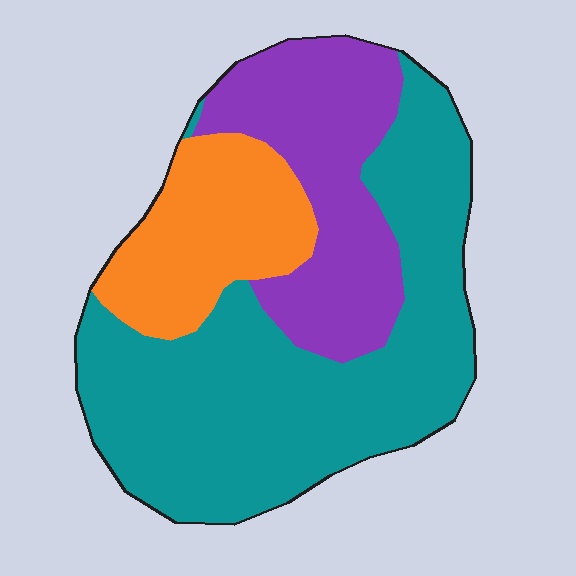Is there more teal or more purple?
Teal.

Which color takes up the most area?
Teal, at roughly 55%.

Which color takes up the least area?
Orange, at roughly 20%.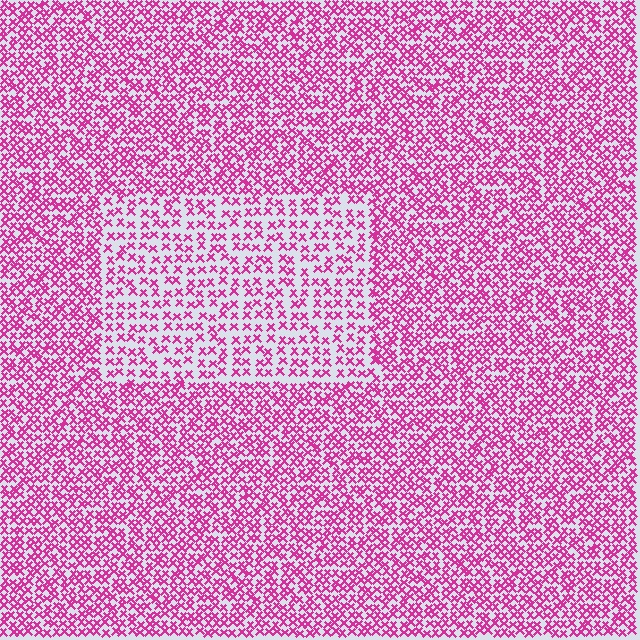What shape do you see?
I see a rectangle.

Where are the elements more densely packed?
The elements are more densely packed outside the rectangle boundary.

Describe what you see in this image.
The image contains small magenta elements arranged at two different densities. A rectangle-shaped region is visible where the elements are less densely packed than the surrounding area.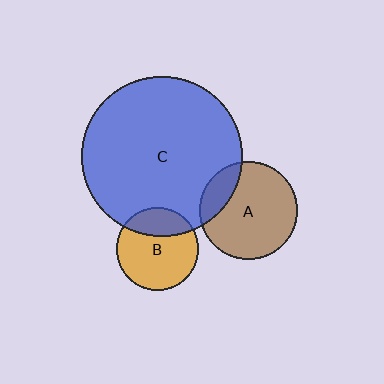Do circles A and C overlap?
Yes.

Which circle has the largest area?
Circle C (blue).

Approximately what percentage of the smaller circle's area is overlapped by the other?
Approximately 20%.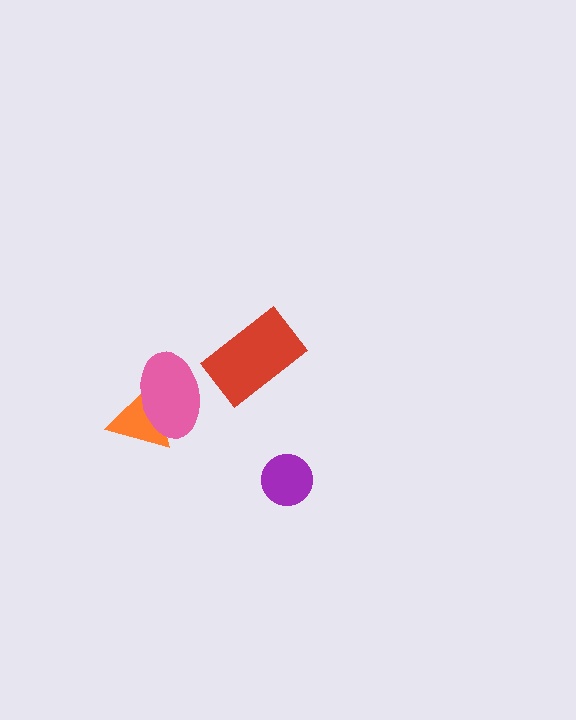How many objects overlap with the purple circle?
0 objects overlap with the purple circle.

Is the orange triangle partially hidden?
Yes, it is partially covered by another shape.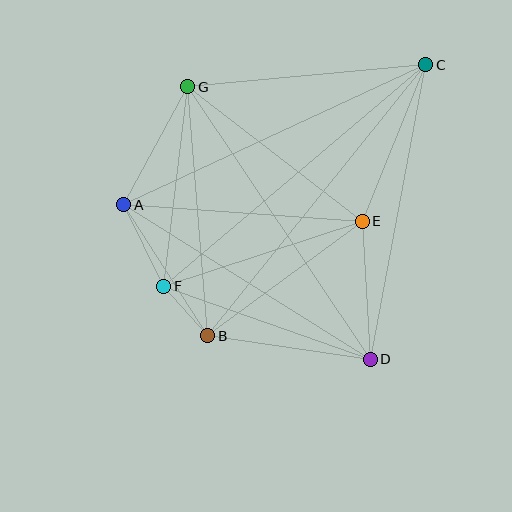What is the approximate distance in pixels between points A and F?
The distance between A and F is approximately 91 pixels.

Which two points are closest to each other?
Points B and F are closest to each other.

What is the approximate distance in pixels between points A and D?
The distance between A and D is approximately 291 pixels.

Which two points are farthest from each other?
Points B and C are farthest from each other.